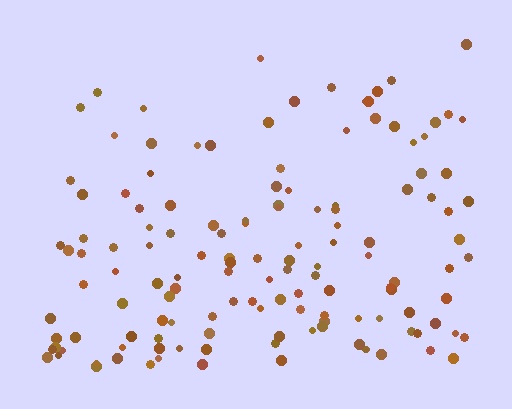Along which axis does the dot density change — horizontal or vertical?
Vertical.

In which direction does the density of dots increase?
From top to bottom, with the bottom side densest.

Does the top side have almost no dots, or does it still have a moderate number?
Still a moderate number, just noticeably fewer than the bottom.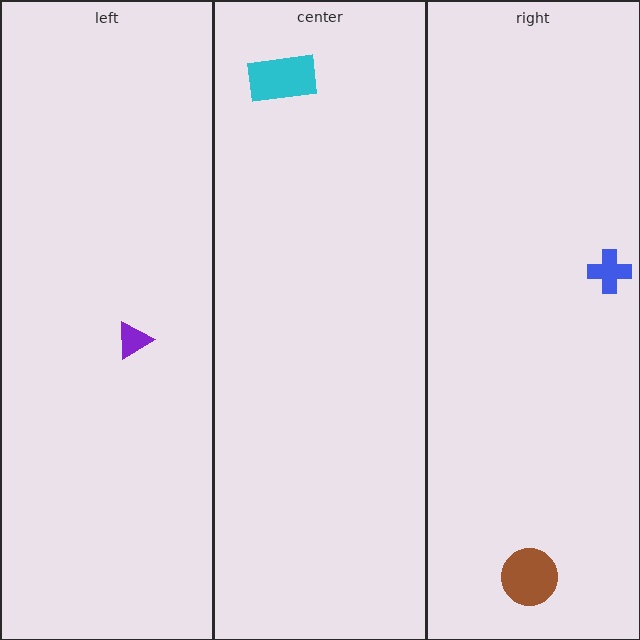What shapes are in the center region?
The cyan rectangle.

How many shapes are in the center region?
1.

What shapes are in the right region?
The brown circle, the blue cross.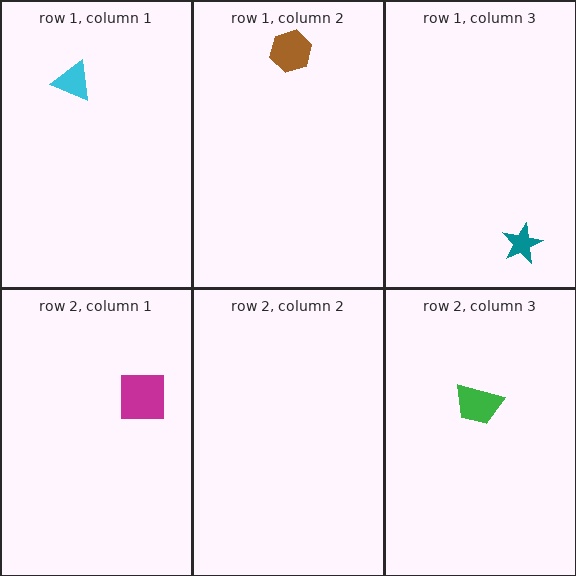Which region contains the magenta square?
The row 2, column 1 region.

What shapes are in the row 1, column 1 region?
The cyan triangle.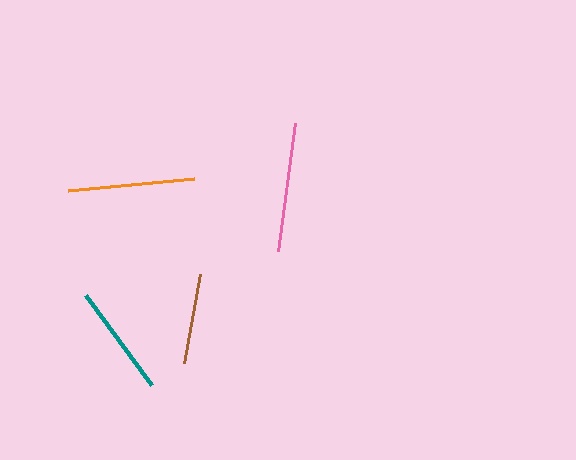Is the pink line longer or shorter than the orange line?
The pink line is longer than the orange line.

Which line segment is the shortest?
The brown line is the shortest at approximately 90 pixels.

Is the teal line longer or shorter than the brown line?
The teal line is longer than the brown line.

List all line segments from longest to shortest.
From longest to shortest: pink, orange, teal, brown.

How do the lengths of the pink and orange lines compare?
The pink and orange lines are approximately the same length.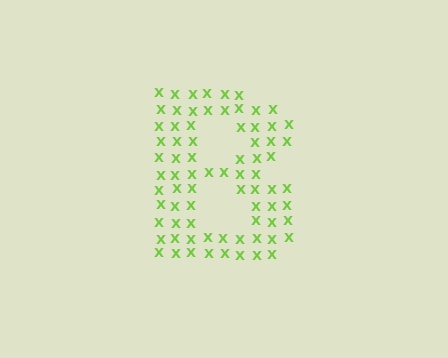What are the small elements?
The small elements are letter X's.